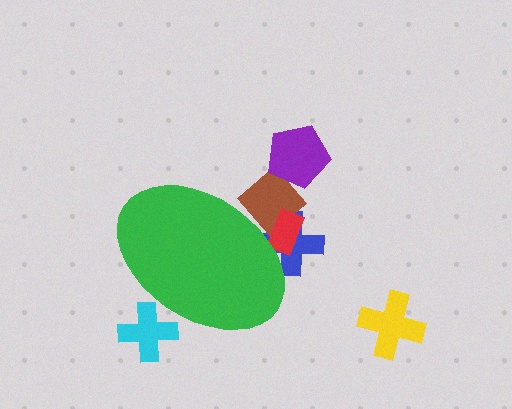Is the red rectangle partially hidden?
Yes, the red rectangle is partially hidden behind the green ellipse.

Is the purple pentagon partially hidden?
No, the purple pentagon is fully visible.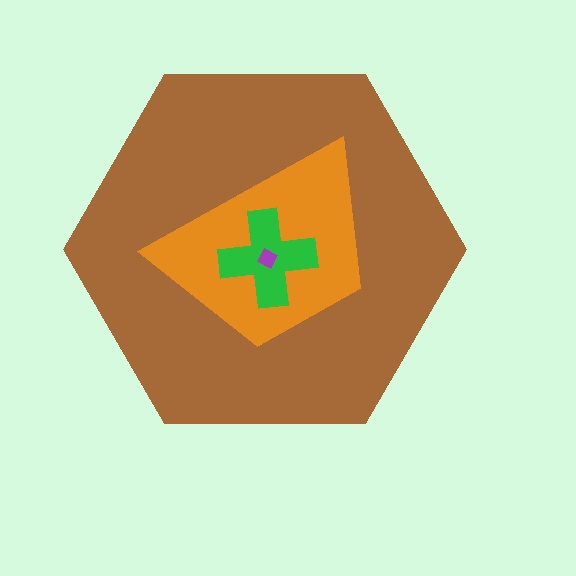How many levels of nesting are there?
4.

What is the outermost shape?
The brown hexagon.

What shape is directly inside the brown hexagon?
The orange trapezoid.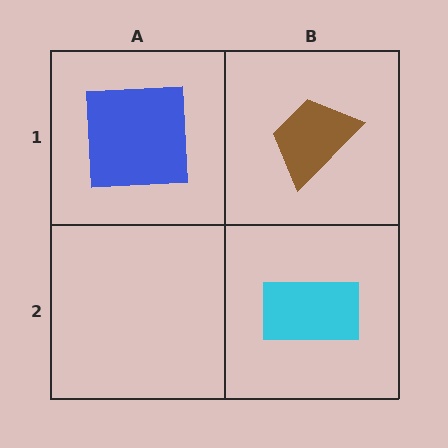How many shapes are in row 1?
2 shapes.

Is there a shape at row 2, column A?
No, that cell is empty.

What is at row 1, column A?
A blue square.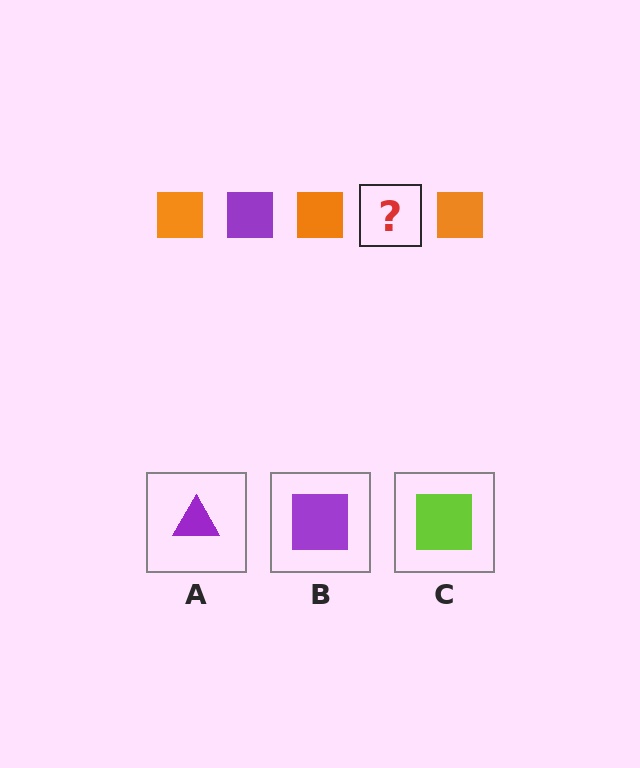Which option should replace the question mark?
Option B.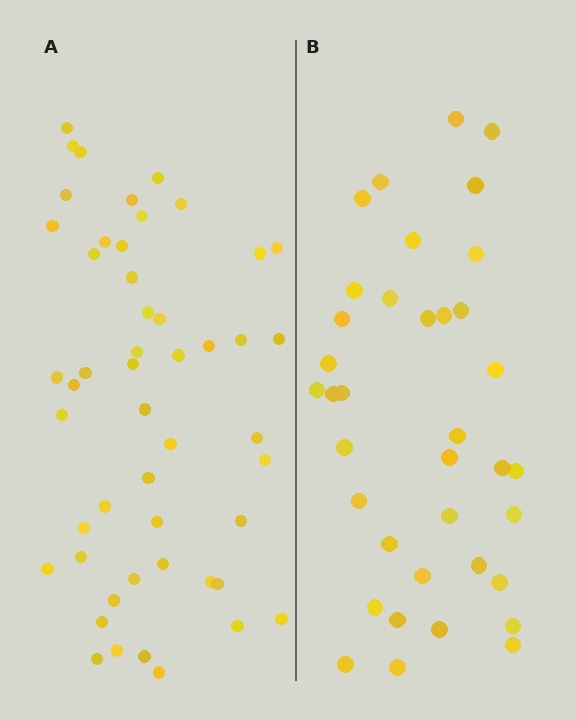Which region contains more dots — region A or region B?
Region A (the left region) has more dots.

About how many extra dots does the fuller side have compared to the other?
Region A has approximately 15 more dots than region B.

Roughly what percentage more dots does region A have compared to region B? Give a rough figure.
About 35% more.